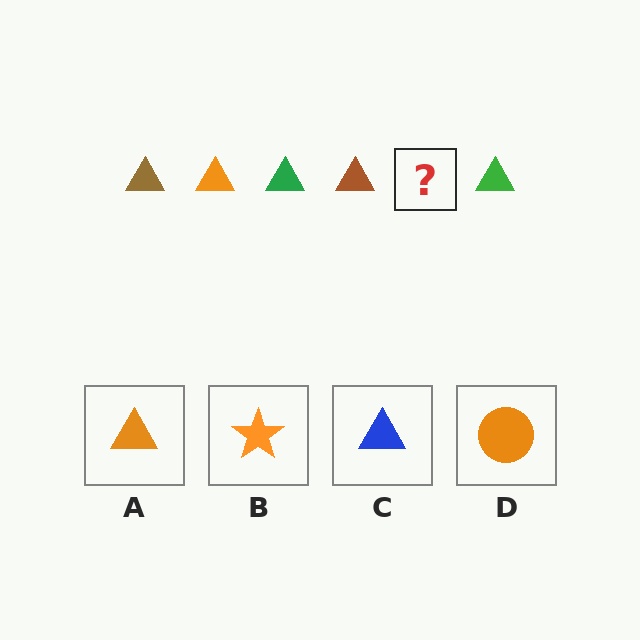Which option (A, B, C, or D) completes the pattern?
A.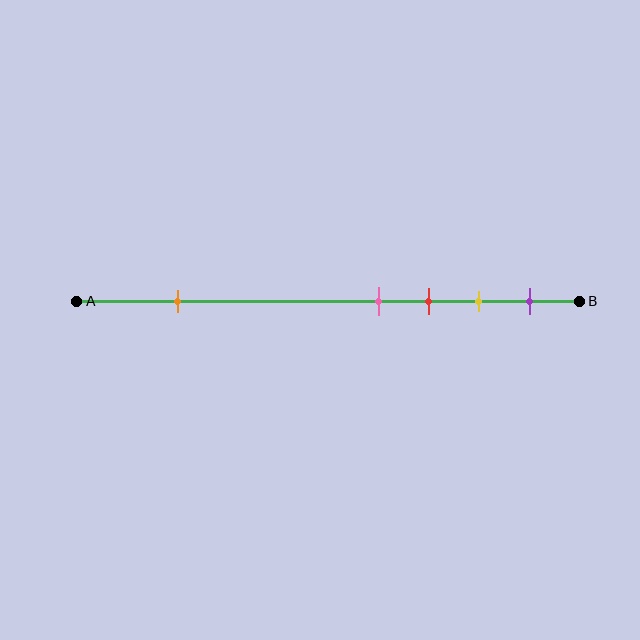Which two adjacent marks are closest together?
The pink and red marks are the closest adjacent pair.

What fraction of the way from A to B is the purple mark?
The purple mark is approximately 90% (0.9) of the way from A to B.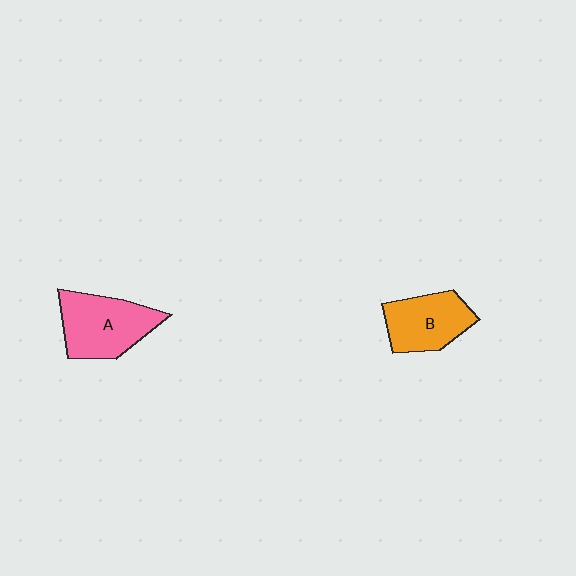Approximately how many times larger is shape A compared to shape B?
Approximately 1.2 times.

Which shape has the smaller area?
Shape B (orange).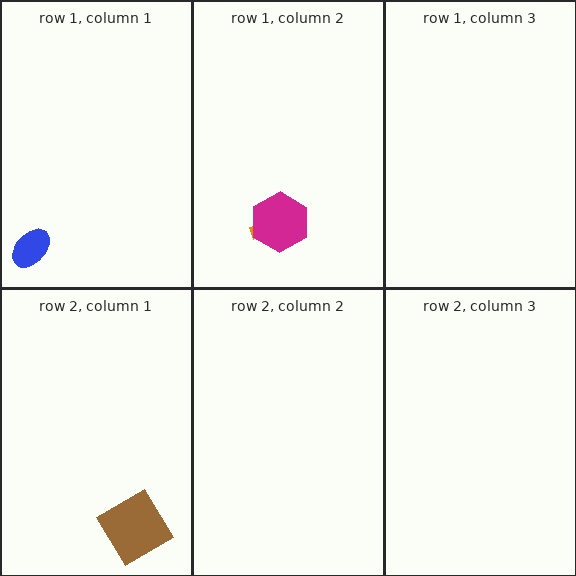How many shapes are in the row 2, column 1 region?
1.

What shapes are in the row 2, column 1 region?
The brown diamond.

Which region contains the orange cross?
The row 1, column 2 region.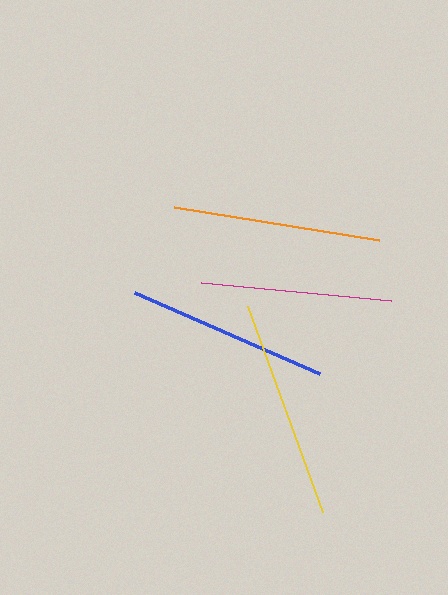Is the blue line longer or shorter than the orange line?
The orange line is longer than the blue line.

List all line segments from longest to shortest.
From longest to shortest: yellow, orange, blue, magenta.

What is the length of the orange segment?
The orange segment is approximately 208 pixels long.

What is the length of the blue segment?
The blue segment is approximately 202 pixels long.